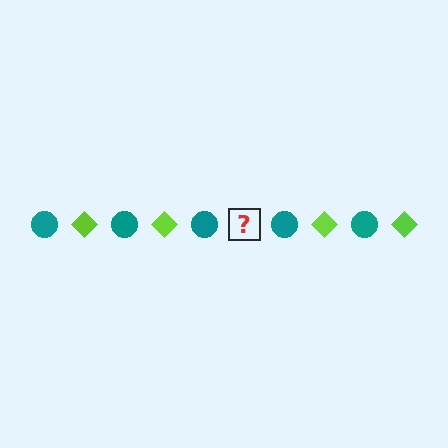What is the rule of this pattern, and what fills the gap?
The rule is that the pattern alternates between teal circle and lime diamond. The gap should be filled with a lime diamond.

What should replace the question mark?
The question mark should be replaced with a lime diamond.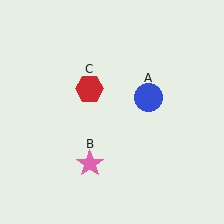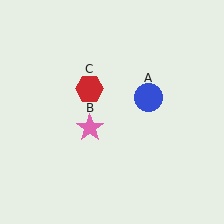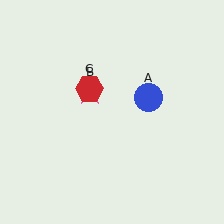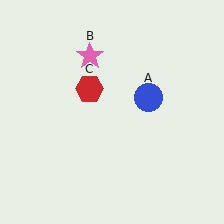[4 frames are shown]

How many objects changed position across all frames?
1 object changed position: pink star (object B).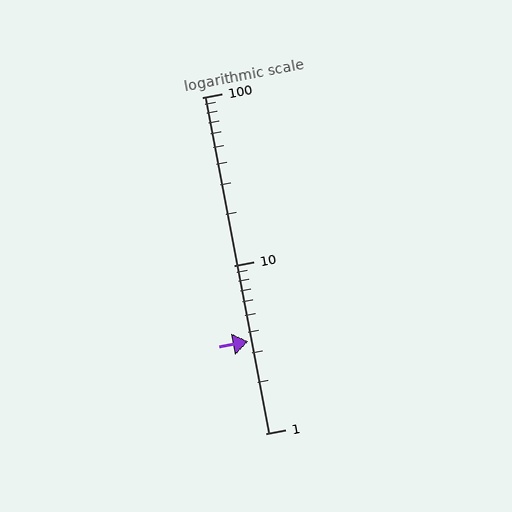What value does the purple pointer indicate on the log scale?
The pointer indicates approximately 3.5.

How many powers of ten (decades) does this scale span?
The scale spans 2 decades, from 1 to 100.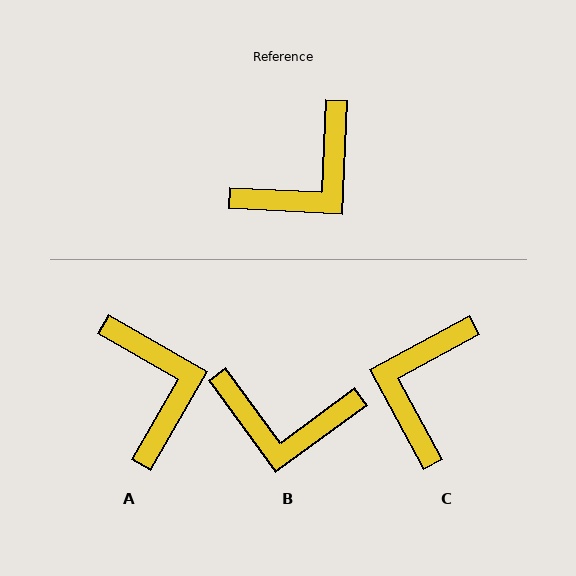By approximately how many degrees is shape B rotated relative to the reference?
Approximately 51 degrees clockwise.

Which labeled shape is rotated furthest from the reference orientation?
C, about 149 degrees away.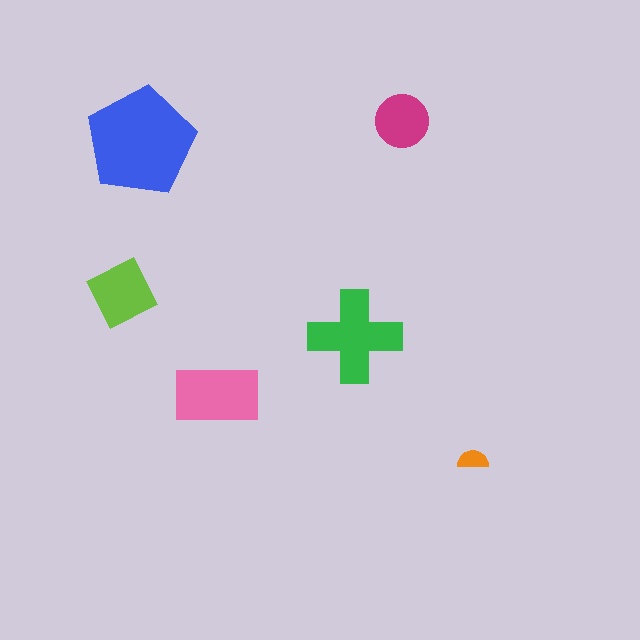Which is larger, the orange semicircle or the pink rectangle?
The pink rectangle.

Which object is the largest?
The blue pentagon.